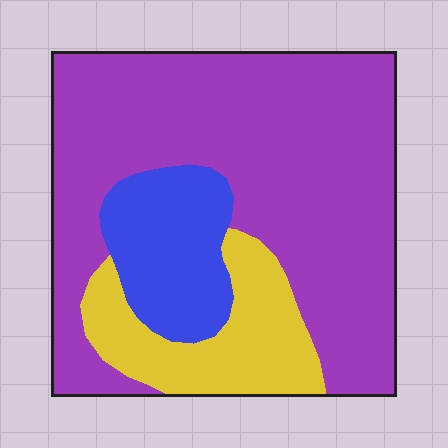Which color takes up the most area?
Purple, at roughly 65%.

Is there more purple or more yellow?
Purple.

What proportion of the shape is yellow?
Yellow takes up between a sixth and a third of the shape.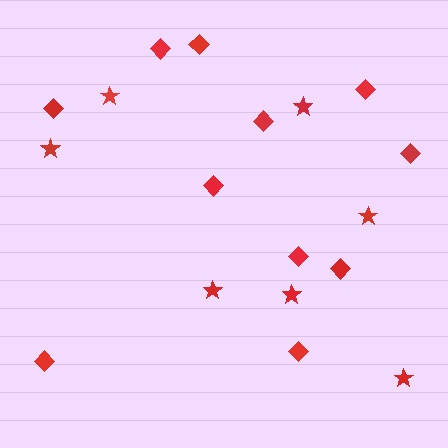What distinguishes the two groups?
There are 2 groups: one group of stars (7) and one group of diamonds (11).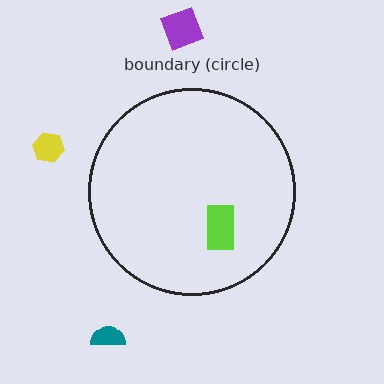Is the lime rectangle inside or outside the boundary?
Inside.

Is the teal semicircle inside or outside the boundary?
Outside.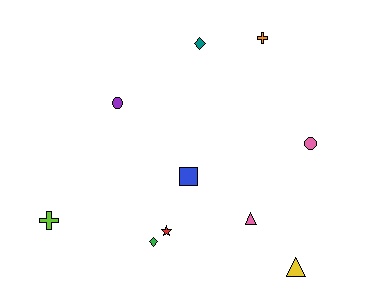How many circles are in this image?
There are 2 circles.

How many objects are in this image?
There are 10 objects.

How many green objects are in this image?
There is 1 green object.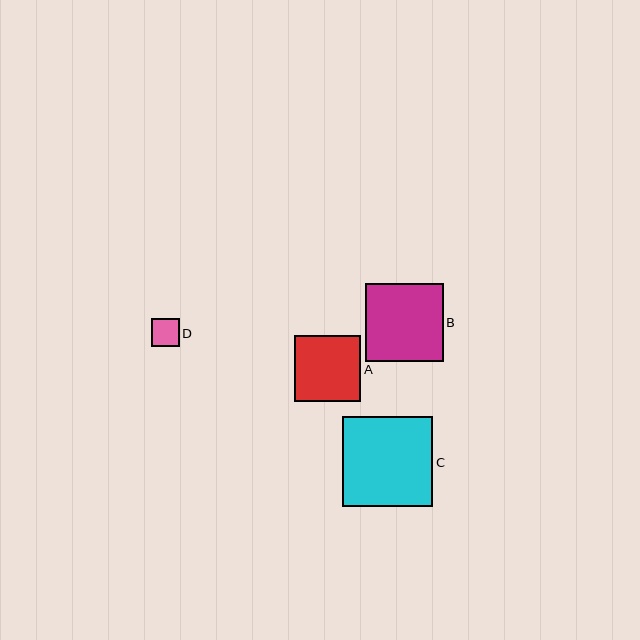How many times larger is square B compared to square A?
Square B is approximately 1.2 times the size of square A.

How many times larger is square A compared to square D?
Square A is approximately 2.4 times the size of square D.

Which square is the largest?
Square C is the largest with a size of approximately 90 pixels.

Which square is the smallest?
Square D is the smallest with a size of approximately 28 pixels.